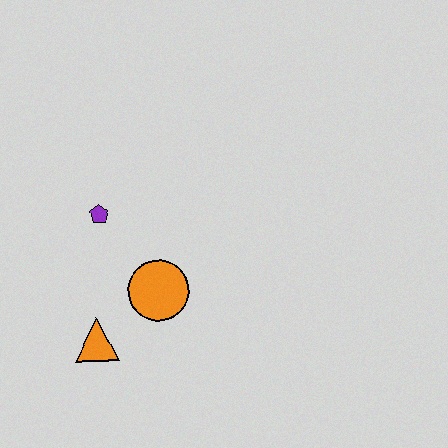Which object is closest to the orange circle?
The orange triangle is closest to the orange circle.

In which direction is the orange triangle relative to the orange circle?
The orange triangle is to the left of the orange circle.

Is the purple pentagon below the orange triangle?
No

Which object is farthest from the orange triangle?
The purple pentagon is farthest from the orange triangle.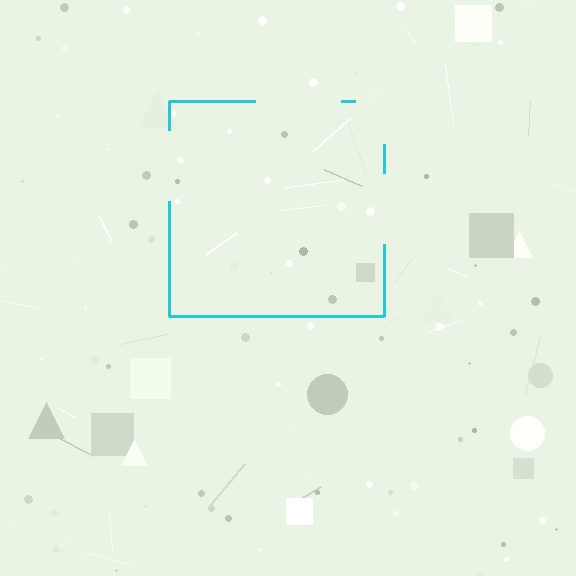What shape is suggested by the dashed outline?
The dashed outline suggests a square.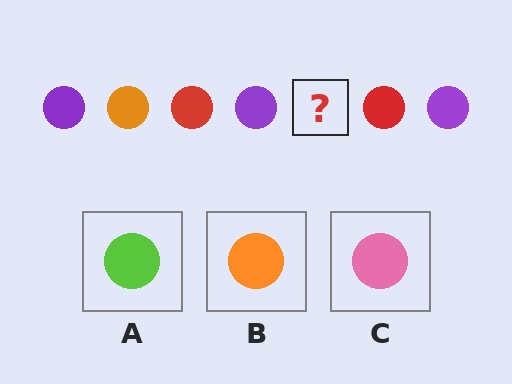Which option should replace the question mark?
Option B.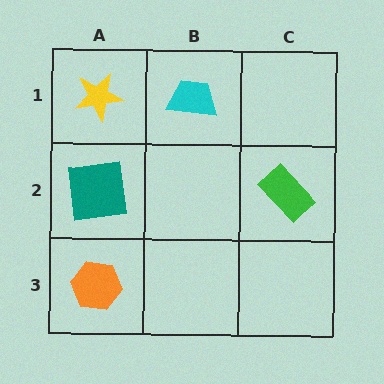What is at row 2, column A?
A teal square.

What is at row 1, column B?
A cyan trapezoid.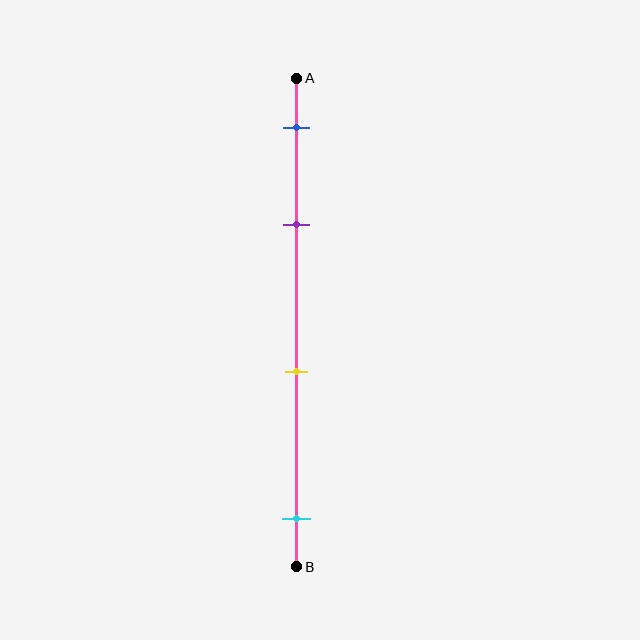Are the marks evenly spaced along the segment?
No, the marks are not evenly spaced.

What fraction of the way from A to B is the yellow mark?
The yellow mark is approximately 60% (0.6) of the way from A to B.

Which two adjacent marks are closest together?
The blue and purple marks are the closest adjacent pair.